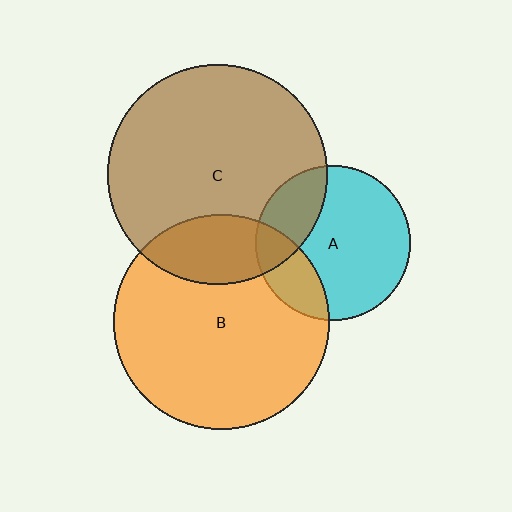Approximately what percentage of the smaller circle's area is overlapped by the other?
Approximately 20%.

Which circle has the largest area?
Circle C (brown).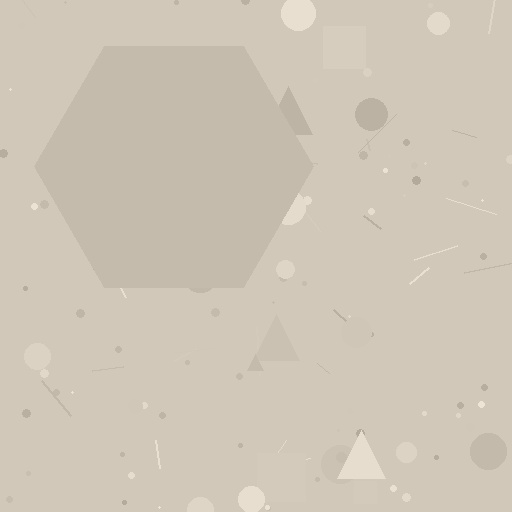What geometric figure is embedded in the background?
A hexagon is embedded in the background.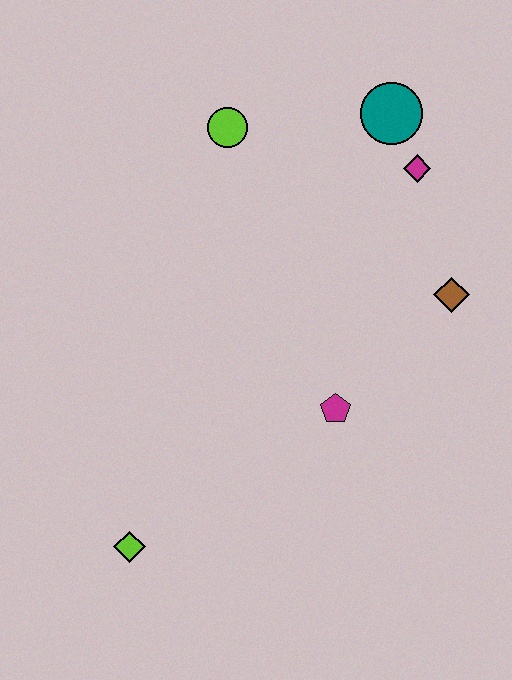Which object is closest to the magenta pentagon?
The brown diamond is closest to the magenta pentagon.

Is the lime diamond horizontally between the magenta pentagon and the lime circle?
No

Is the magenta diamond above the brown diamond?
Yes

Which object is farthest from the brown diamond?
The lime diamond is farthest from the brown diamond.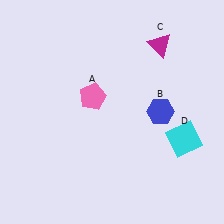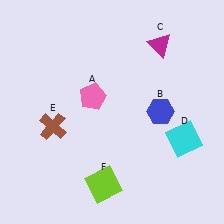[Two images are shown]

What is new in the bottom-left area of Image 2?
A lime square (F) was added in the bottom-left area of Image 2.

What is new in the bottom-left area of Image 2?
A brown cross (E) was added in the bottom-left area of Image 2.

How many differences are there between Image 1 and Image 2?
There are 2 differences between the two images.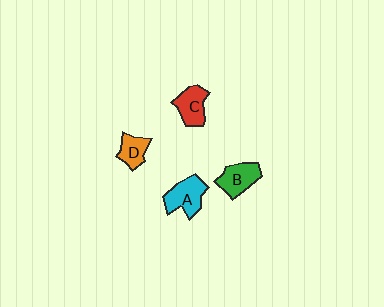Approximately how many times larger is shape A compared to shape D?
Approximately 1.5 times.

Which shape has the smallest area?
Shape D (orange).